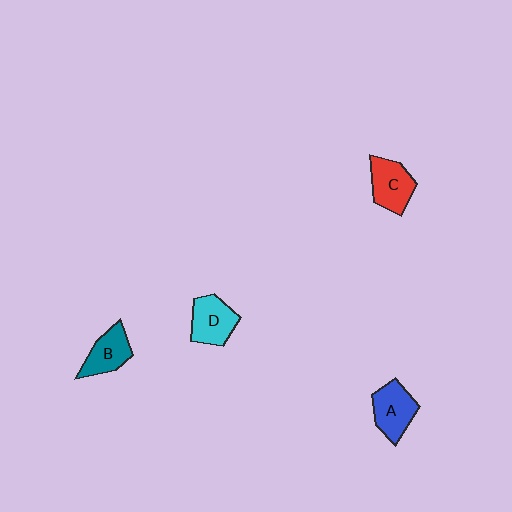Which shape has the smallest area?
Shape B (teal).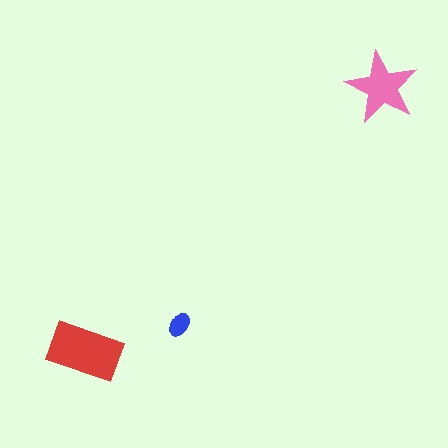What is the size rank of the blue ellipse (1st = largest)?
3rd.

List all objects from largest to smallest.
The red rectangle, the pink star, the blue ellipse.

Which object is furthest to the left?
The red rectangle is leftmost.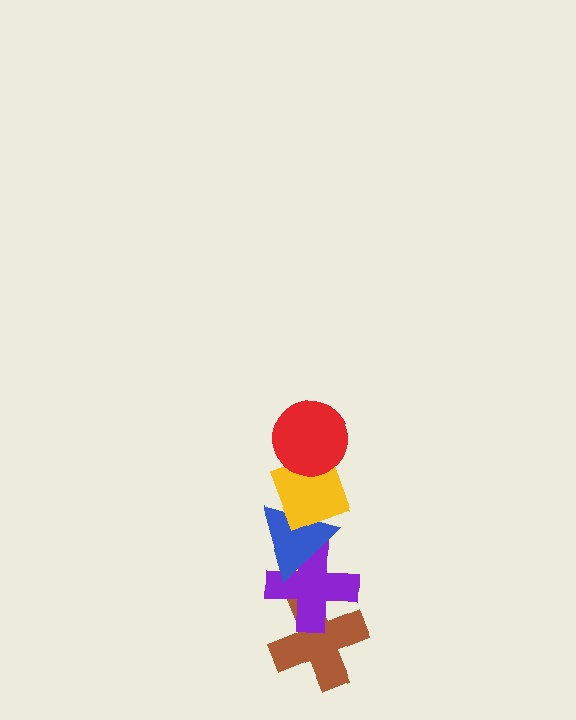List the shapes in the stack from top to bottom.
From top to bottom: the red circle, the yellow diamond, the blue triangle, the purple cross, the brown cross.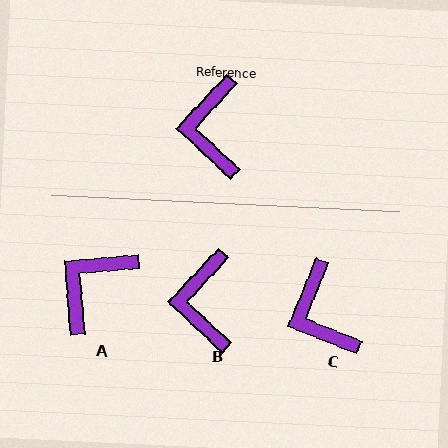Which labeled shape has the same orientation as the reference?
B.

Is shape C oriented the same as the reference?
No, it is off by about 21 degrees.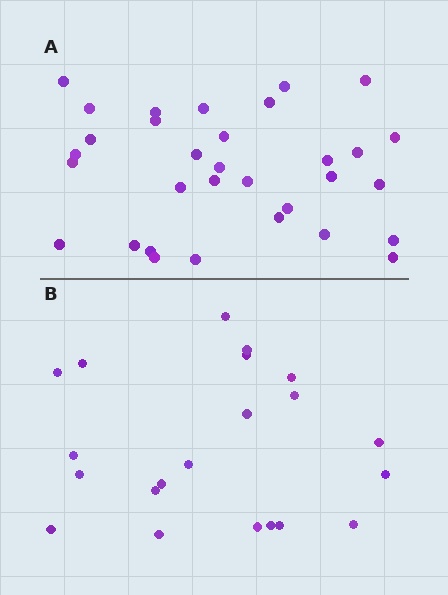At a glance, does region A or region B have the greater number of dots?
Region A (the top region) has more dots.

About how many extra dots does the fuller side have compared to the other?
Region A has roughly 12 or so more dots than region B.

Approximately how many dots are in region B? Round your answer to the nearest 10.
About 20 dots. (The exact count is 21, which rounds to 20.)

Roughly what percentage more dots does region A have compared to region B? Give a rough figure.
About 50% more.